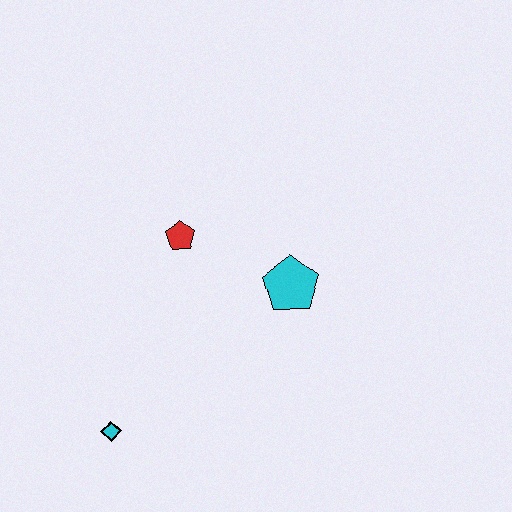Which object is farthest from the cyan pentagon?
The cyan diamond is farthest from the cyan pentagon.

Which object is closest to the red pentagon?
The cyan pentagon is closest to the red pentagon.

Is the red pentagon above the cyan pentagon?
Yes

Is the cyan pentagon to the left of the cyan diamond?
No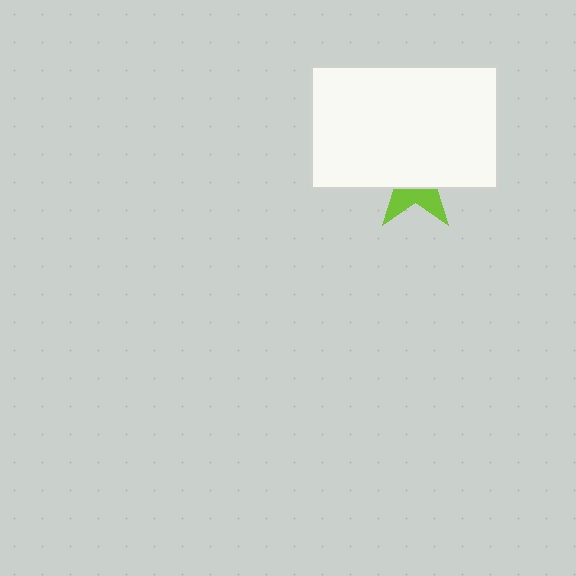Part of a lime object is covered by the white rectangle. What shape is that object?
It is a star.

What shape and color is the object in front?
The object in front is a white rectangle.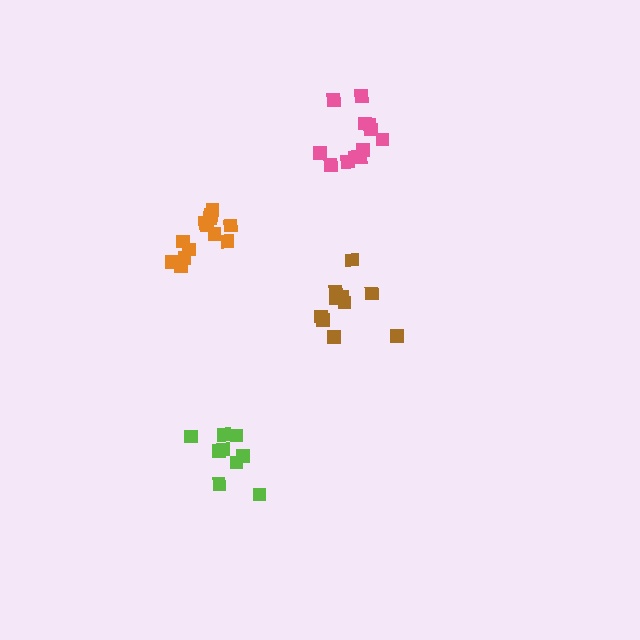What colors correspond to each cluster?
The clusters are colored: orange, pink, brown, lime.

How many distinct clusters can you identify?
There are 4 distinct clusters.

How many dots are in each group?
Group 1: 13 dots, Group 2: 12 dots, Group 3: 11 dots, Group 4: 9 dots (45 total).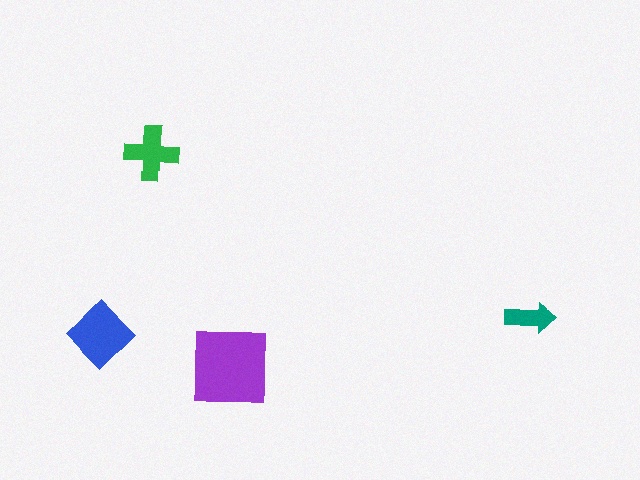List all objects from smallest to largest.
The teal arrow, the green cross, the blue diamond, the purple square.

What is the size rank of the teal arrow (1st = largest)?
4th.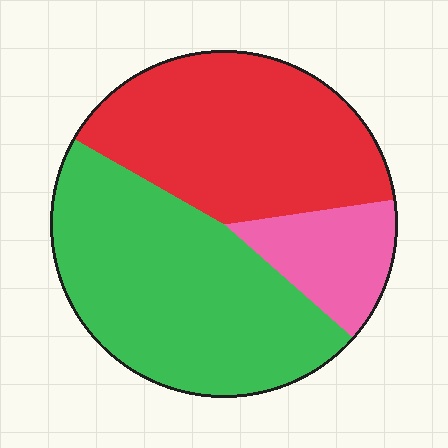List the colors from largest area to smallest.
From largest to smallest: green, red, pink.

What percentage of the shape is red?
Red takes up between a quarter and a half of the shape.